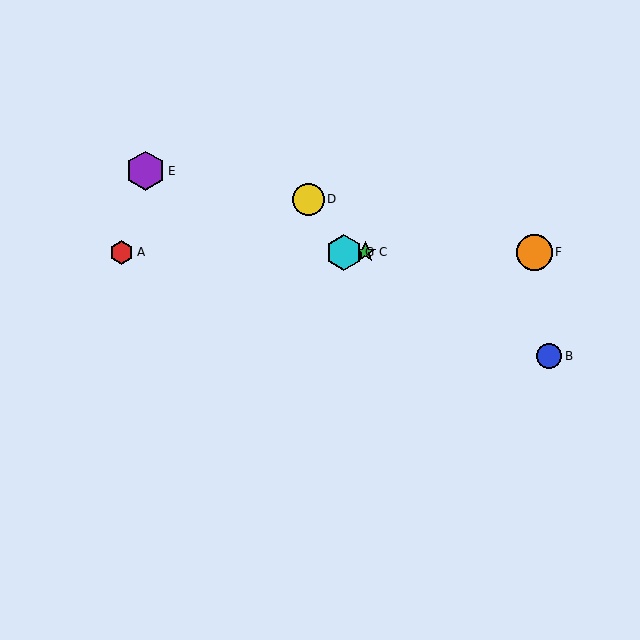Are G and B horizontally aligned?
No, G is at y≈252 and B is at y≈356.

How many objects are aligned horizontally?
4 objects (A, C, F, G) are aligned horizontally.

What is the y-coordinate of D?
Object D is at y≈199.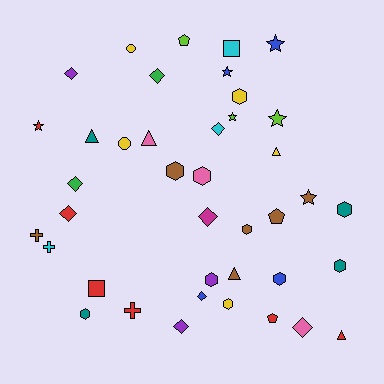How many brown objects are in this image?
There are 6 brown objects.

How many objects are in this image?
There are 40 objects.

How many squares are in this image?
There are 2 squares.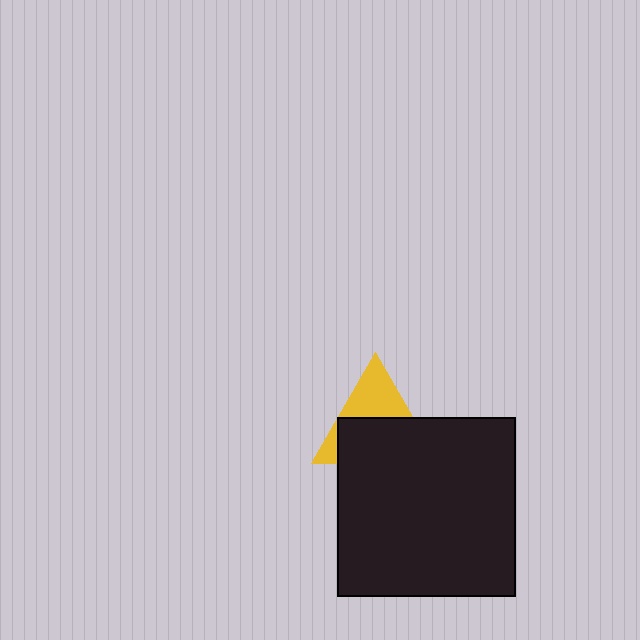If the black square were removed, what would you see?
You would see the complete yellow triangle.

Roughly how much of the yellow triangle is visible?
A small part of it is visible (roughly 43%).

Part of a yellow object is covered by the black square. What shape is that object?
It is a triangle.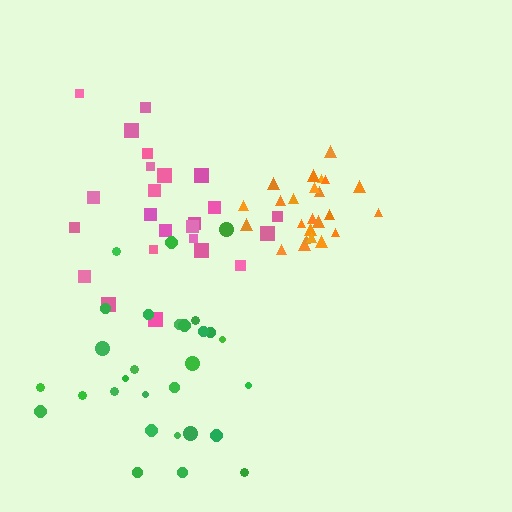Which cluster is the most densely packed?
Orange.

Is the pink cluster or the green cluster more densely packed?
Green.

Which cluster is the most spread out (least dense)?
Pink.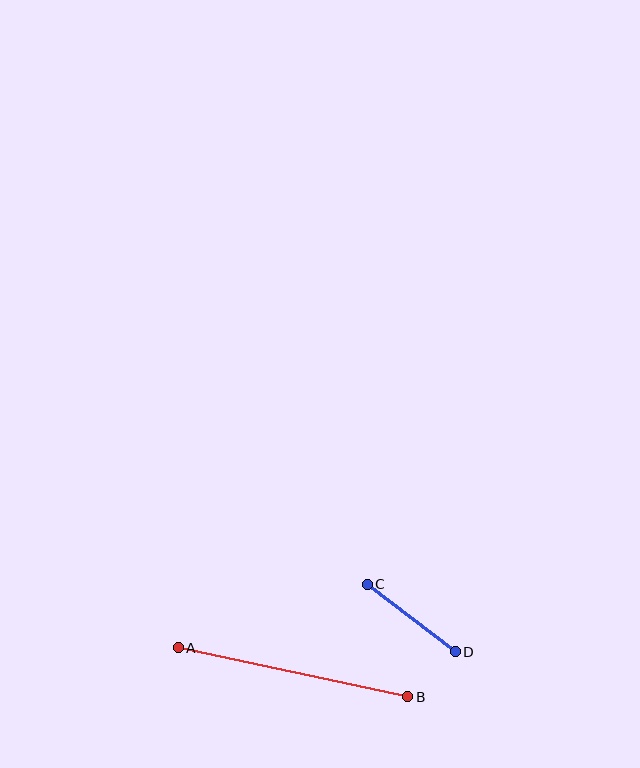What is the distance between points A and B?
The distance is approximately 235 pixels.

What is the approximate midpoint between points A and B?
The midpoint is at approximately (293, 672) pixels.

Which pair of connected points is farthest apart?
Points A and B are farthest apart.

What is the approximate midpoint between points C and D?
The midpoint is at approximately (411, 618) pixels.